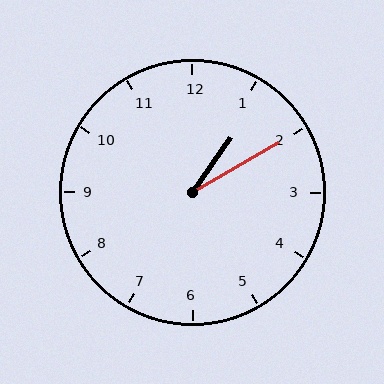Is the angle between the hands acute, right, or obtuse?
It is acute.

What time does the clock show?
1:10.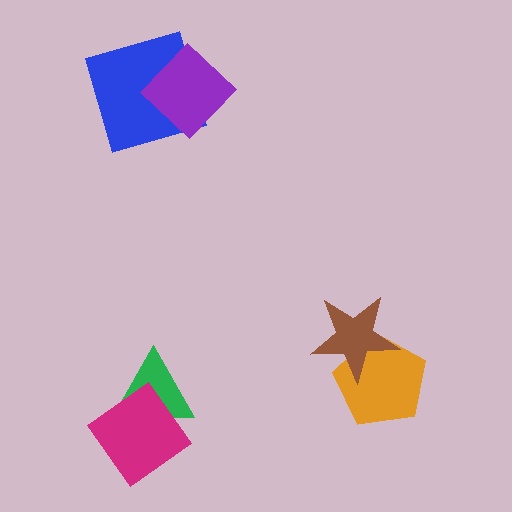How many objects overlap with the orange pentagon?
1 object overlaps with the orange pentagon.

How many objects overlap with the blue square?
1 object overlaps with the blue square.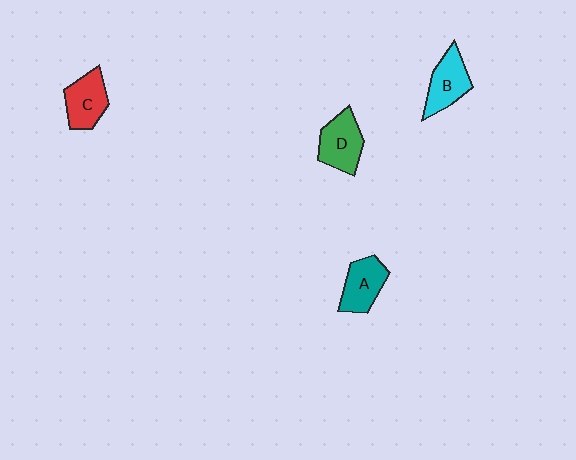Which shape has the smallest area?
Shape A (teal).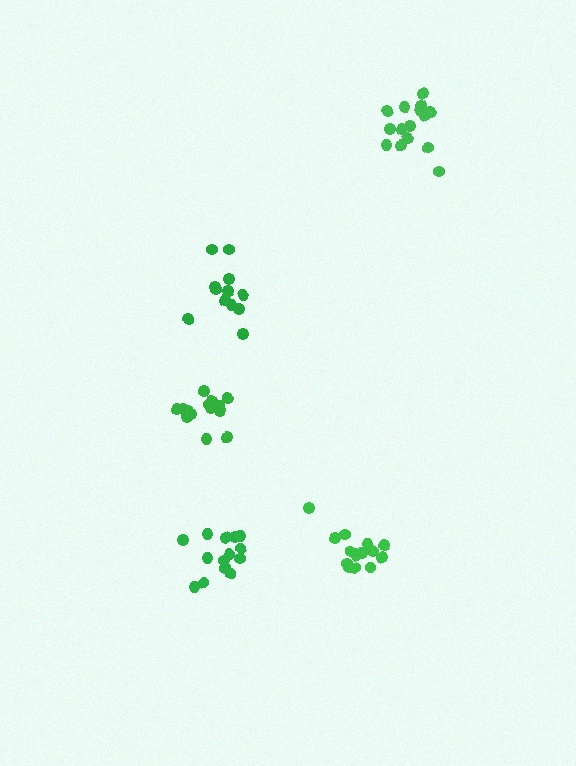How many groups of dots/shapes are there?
There are 5 groups.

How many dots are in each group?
Group 1: 14 dots, Group 2: 14 dots, Group 3: 14 dots, Group 4: 12 dots, Group 5: 15 dots (69 total).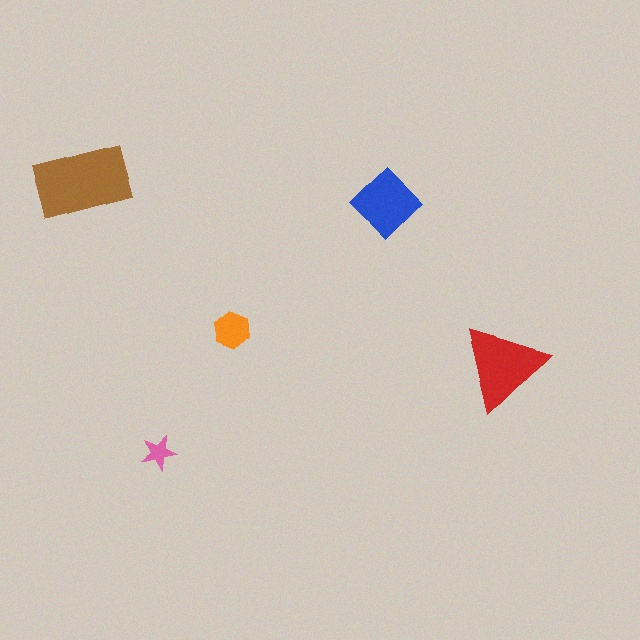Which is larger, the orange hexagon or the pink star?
The orange hexagon.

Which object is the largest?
The brown rectangle.